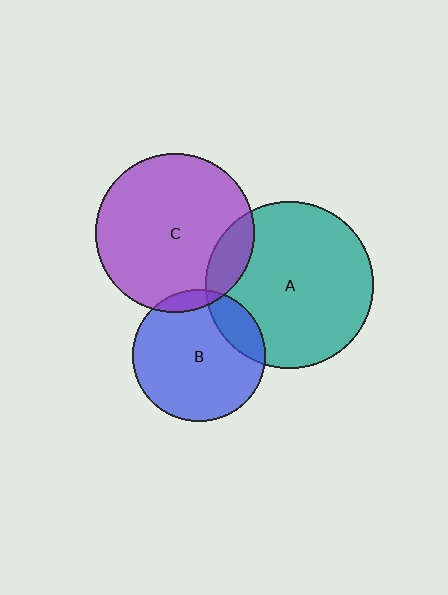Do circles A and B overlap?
Yes.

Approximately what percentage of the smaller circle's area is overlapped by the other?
Approximately 15%.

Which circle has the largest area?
Circle A (teal).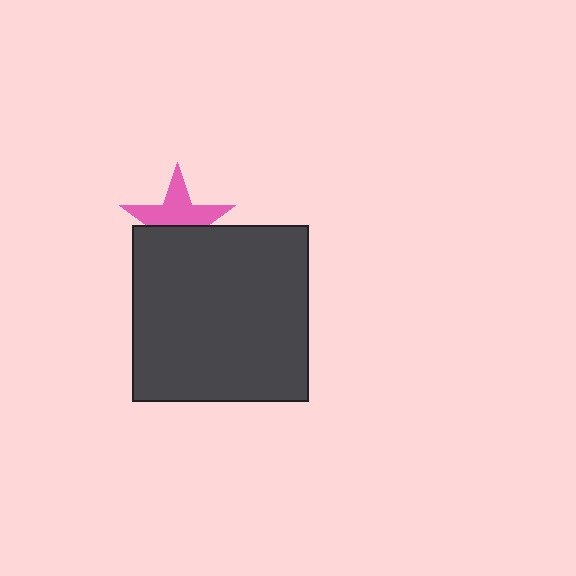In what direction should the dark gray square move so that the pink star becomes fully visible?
The dark gray square should move down. That is the shortest direction to clear the overlap and leave the pink star fully visible.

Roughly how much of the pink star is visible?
About half of it is visible (roughly 56%).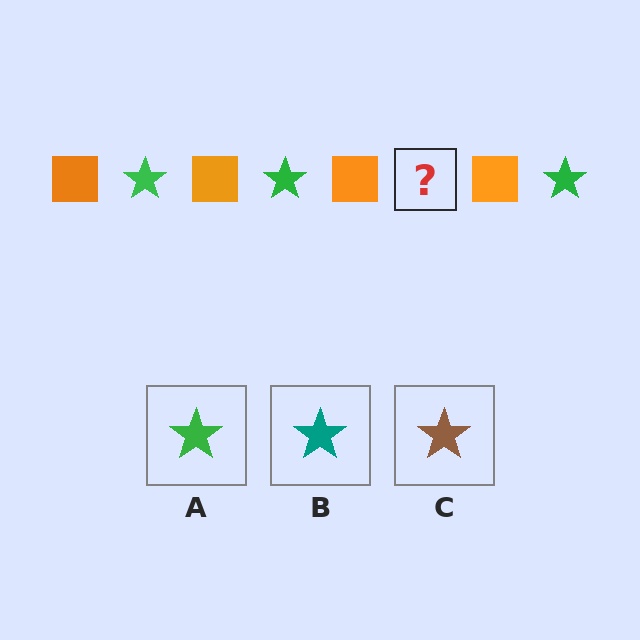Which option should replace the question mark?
Option A.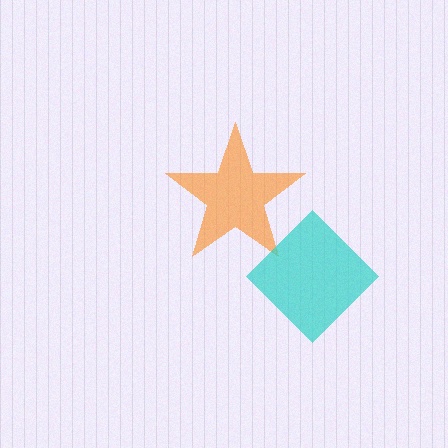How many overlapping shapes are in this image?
There are 2 overlapping shapes in the image.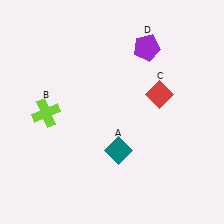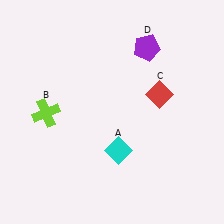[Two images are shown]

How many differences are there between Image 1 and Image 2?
There is 1 difference between the two images.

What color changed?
The diamond (A) changed from teal in Image 1 to cyan in Image 2.